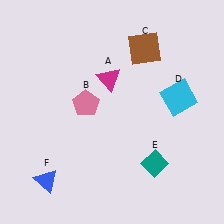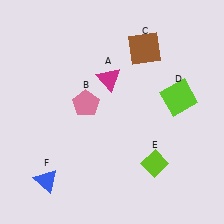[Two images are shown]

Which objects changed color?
D changed from cyan to lime. E changed from teal to lime.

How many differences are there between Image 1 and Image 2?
There are 2 differences between the two images.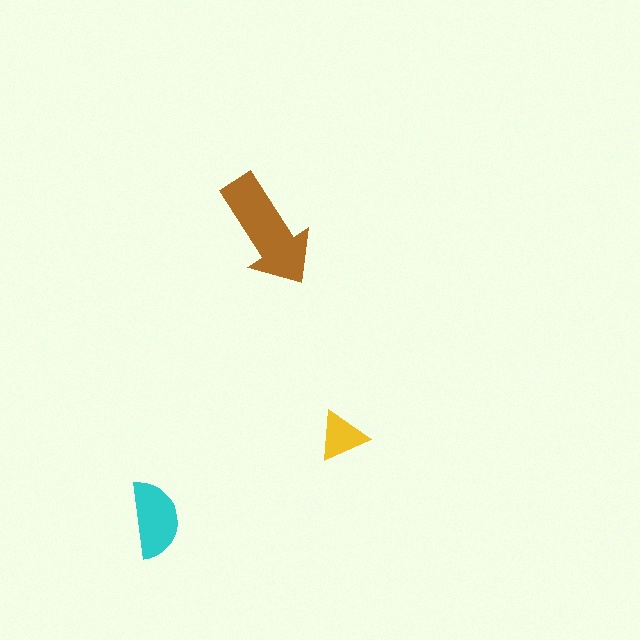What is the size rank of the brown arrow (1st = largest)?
1st.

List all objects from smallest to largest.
The yellow triangle, the cyan semicircle, the brown arrow.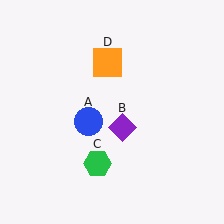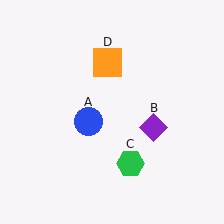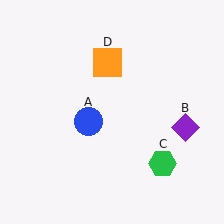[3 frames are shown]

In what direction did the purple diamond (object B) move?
The purple diamond (object B) moved right.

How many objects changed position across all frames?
2 objects changed position: purple diamond (object B), green hexagon (object C).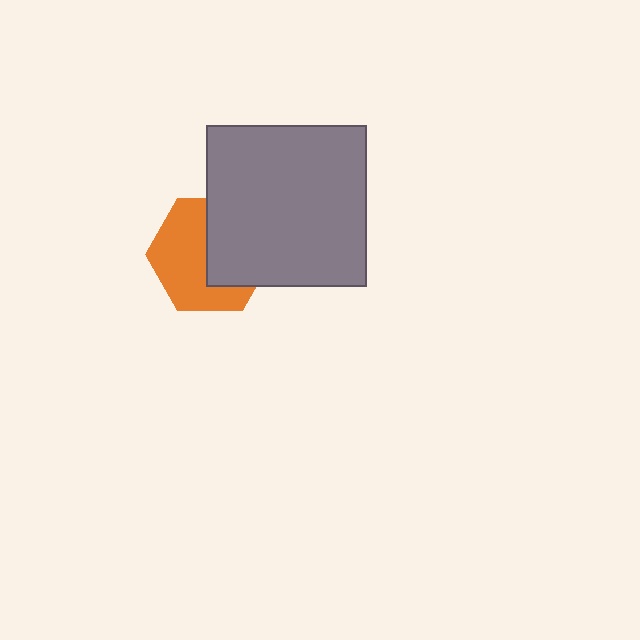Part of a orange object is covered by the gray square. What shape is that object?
It is a hexagon.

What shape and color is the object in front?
The object in front is a gray square.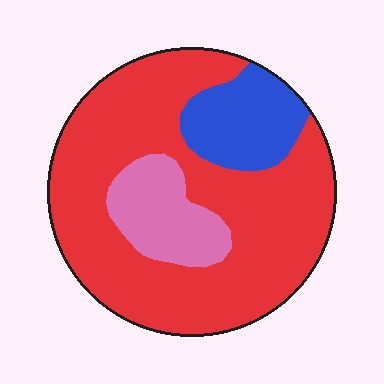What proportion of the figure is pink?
Pink covers 14% of the figure.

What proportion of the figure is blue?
Blue takes up less than a sixth of the figure.